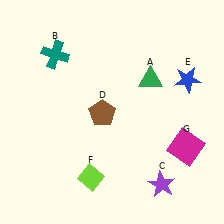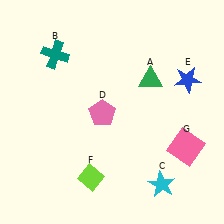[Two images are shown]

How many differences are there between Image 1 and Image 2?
There are 3 differences between the two images.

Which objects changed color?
C changed from purple to cyan. D changed from brown to pink. G changed from magenta to pink.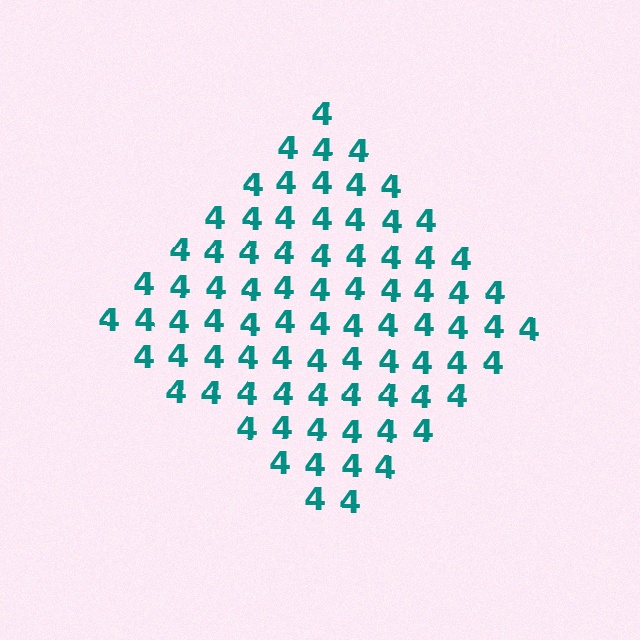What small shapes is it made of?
It is made of small digit 4's.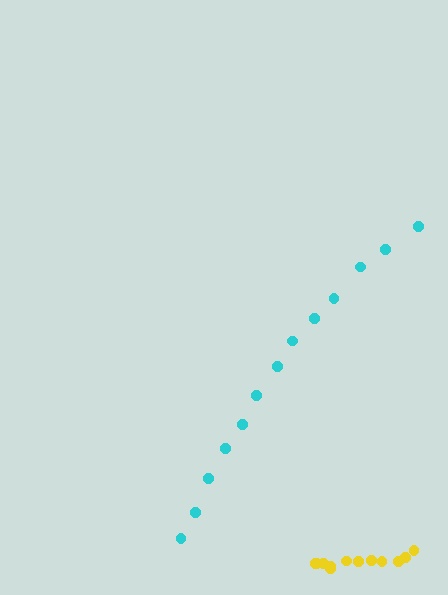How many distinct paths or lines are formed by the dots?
There are 2 distinct paths.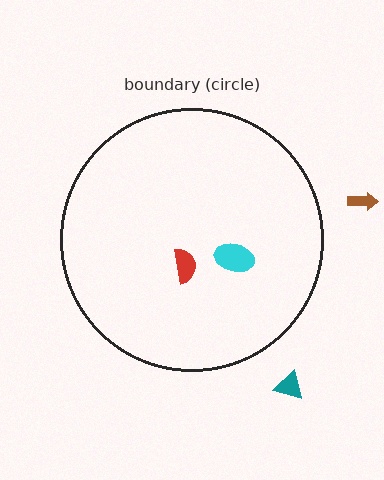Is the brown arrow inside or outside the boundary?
Outside.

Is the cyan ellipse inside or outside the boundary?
Inside.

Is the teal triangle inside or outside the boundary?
Outside.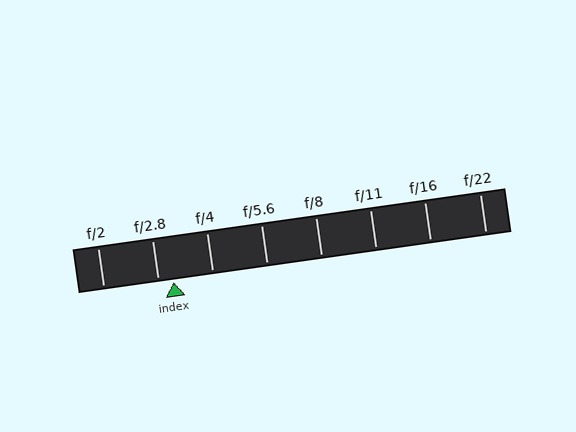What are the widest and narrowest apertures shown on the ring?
The widest aperture shown is f/2 and the narrowest is f/22.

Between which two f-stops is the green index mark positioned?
The index mark is between f/2.8 and f/4.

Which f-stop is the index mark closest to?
The index mark is closest to f/2.8.